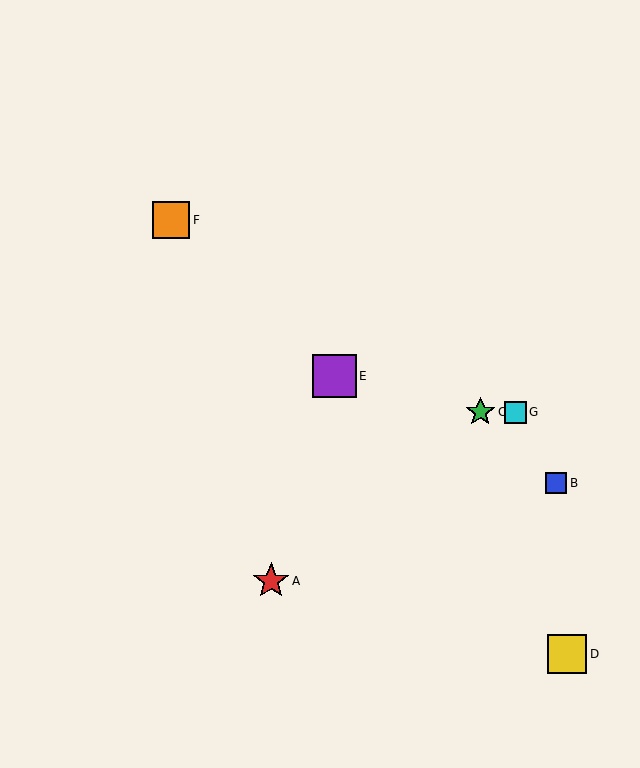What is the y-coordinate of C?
Object C is at y≈412.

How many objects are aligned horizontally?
2 objects (C, G) are aligned horizontally.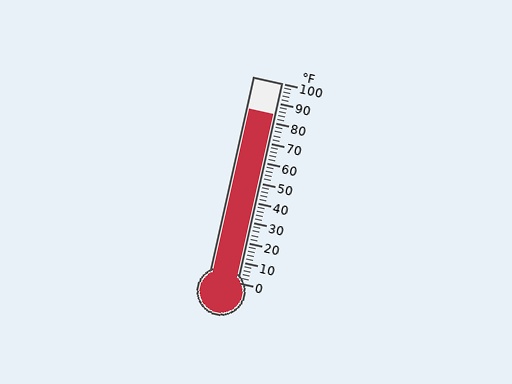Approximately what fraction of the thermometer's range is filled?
The thermometer is filled to approximately 85% of its range.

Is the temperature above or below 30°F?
The temperature is above 30°F.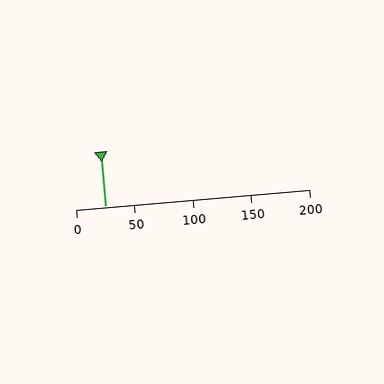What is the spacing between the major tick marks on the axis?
The major ticks are spaced 50 apart.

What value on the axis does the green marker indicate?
The marker indicates approximately 25.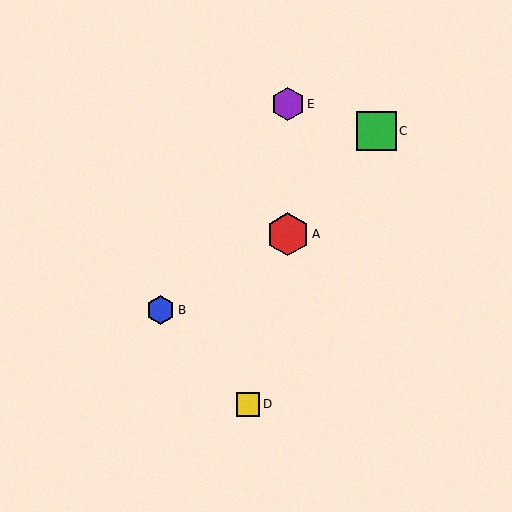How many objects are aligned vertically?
2 objects (A, E) are aligned vertically.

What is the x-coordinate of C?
Object C is at x≈377.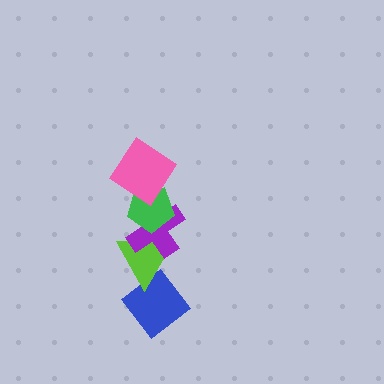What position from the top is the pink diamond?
The pink diamond is 1st from the top.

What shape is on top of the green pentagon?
The pink diamond is on top of the green pentagon.